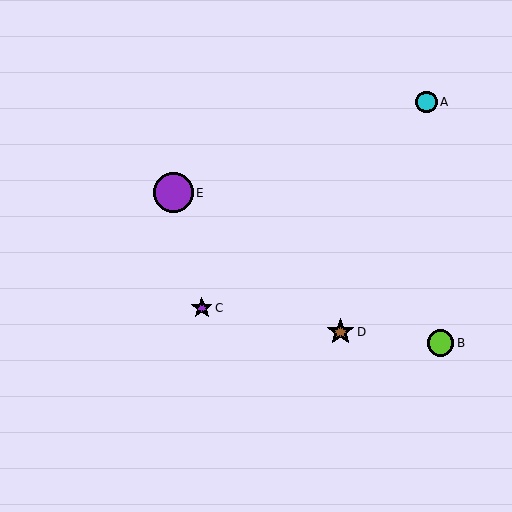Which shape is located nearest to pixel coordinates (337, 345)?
The brown star (labeled D) at (340, 332) is nearest to that location.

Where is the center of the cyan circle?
The center of the cyan circle is at (426, 102).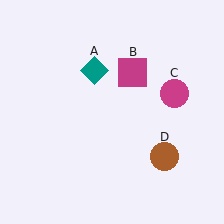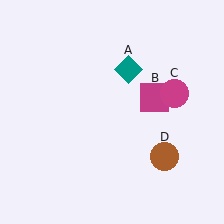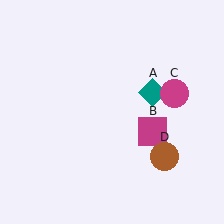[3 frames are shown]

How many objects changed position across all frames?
2 objects changed position: teal diamond (object A), magenta square (object B).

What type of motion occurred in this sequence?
The teal diamond (object A), magenta square (object B) rotated clockwise around the center of the scene.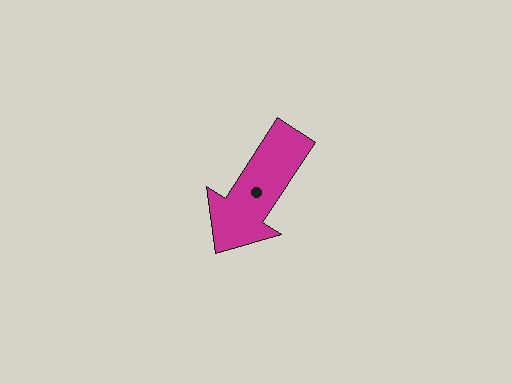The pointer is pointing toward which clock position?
Roughly 7 o'clock.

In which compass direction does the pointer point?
Southwest.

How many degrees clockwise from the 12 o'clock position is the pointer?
Approximately 213 degrees.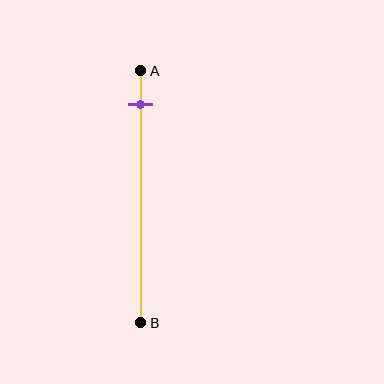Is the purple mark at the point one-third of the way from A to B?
No, the mark is at about 15% from A, not at the 33% one-third point.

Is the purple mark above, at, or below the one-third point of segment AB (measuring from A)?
The purple mark is above the one-third point of segment AB.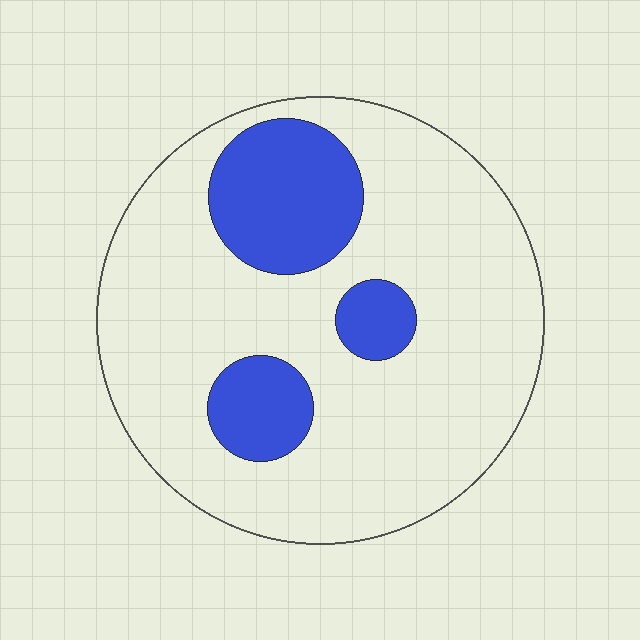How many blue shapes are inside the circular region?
3.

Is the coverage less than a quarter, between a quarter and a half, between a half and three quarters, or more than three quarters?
Less than a quarter.